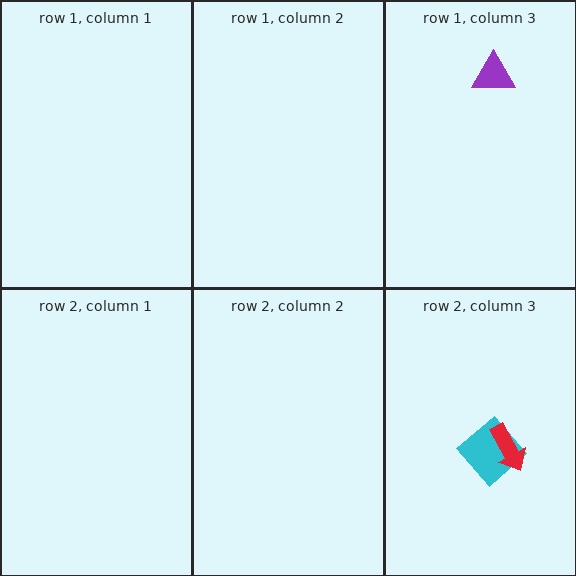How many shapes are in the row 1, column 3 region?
1.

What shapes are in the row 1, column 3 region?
The purple triangle.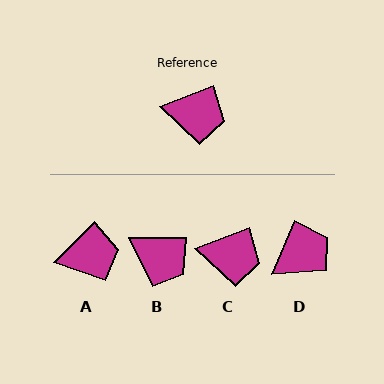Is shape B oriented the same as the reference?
No, it is off by about 22 degrees.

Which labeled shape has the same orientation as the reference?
C.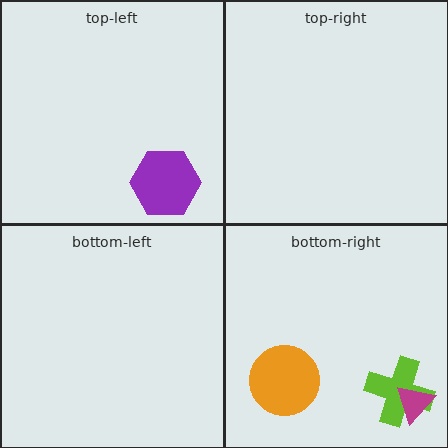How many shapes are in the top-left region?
1.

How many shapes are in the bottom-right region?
3.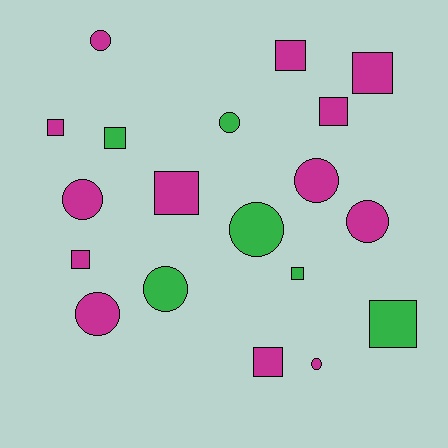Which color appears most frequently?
Magenta, with 13 objects.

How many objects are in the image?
There are 19 objects.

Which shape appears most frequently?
Square, with 10 objects.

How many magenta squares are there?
There are 7 magenta squares.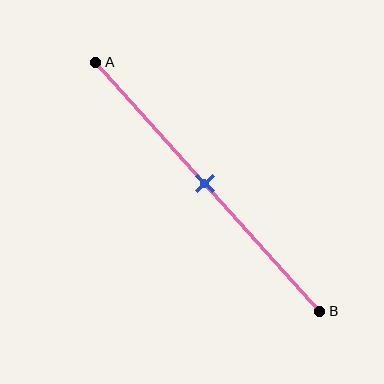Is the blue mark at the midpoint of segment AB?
Yes, the mark is approximately at the midpoint.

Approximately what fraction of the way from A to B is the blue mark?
The blue mark is approximately 50% of the way from A to B.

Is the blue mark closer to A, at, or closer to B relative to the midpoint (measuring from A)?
The blue mark is approximately at the midpoint of segment AB.